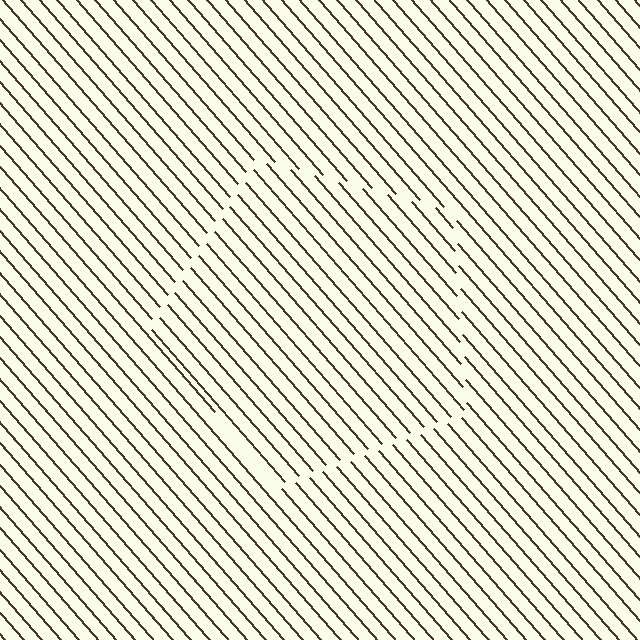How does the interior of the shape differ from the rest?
The interior of the shape contains the same grating, shifted by half a period — the contour is defined by the phase discontinuity where line-ends from the inner and outer gratings abut.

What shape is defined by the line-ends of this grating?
An illusory pentagon. The interior of the shape contains the same grating, shifted by half a period — the contour is defined by the phase discontinuity where line-ends from the inner and outer gratings abut.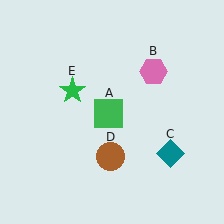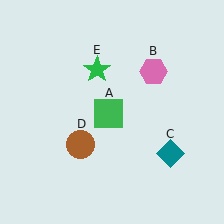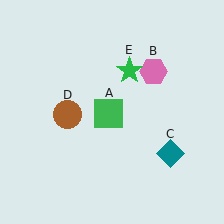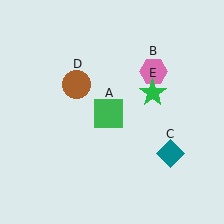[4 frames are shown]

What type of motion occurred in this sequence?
The brown circle (object D), green star (object E) rotated clockwise around the center of the scene.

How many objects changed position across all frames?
2 objects changed position: brown circle (object D), green star (object E).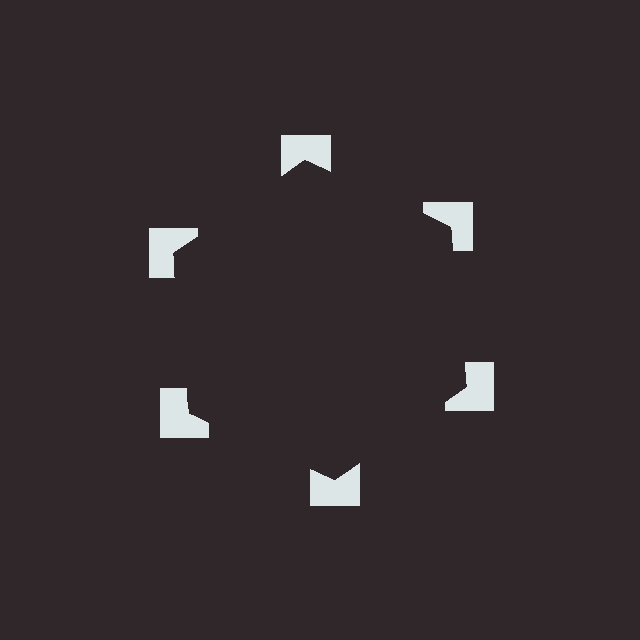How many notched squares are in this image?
There are 6 — one at each vertex of the illusory hexagon.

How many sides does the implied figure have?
6 sides.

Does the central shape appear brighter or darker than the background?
It typically appears slightly darker than the background, even though no actual brightness change is drawn.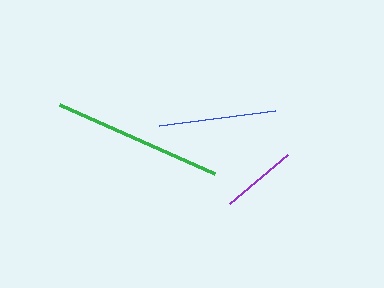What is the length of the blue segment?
The blue segment is approximately 116 pixels long.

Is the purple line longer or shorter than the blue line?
The blue line is longer than the purple line.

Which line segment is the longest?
The green line is the longest at approximately 170 pixels.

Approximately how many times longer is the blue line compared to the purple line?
The blue line is approximately 1.5 times the length of the purple line.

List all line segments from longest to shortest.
From longest to shortest: green, blue, purple.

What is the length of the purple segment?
The purple segment is approximately 76 pixels long.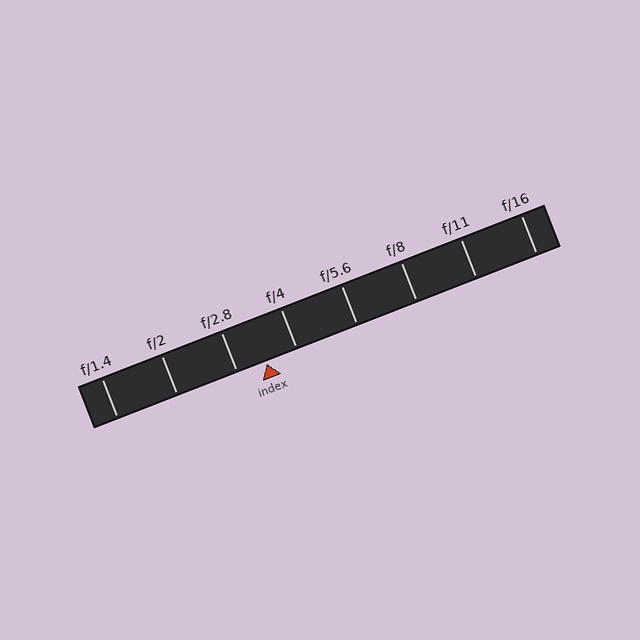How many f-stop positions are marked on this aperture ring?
There are 8 f-stop positions marked.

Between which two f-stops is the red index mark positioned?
The index mark is between f/2.8 and f/4.